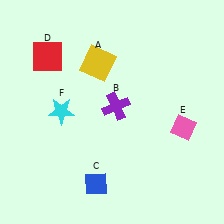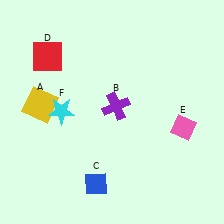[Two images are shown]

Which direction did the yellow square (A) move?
The yellow square (A) moved left.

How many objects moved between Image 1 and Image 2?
1 object moved between the two images.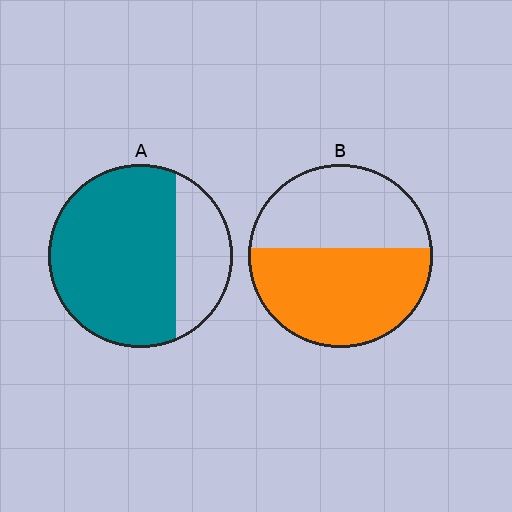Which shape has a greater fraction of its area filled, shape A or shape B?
Shape A.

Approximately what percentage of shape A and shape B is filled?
A is approximately 75% and B is approximately 55%.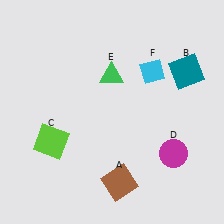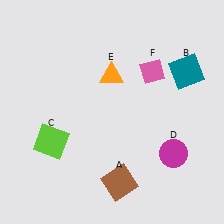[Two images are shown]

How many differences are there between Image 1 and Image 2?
There are 2 differences between the two images.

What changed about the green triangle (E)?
In Image 1, E is green. In Image 2, it changed to orange.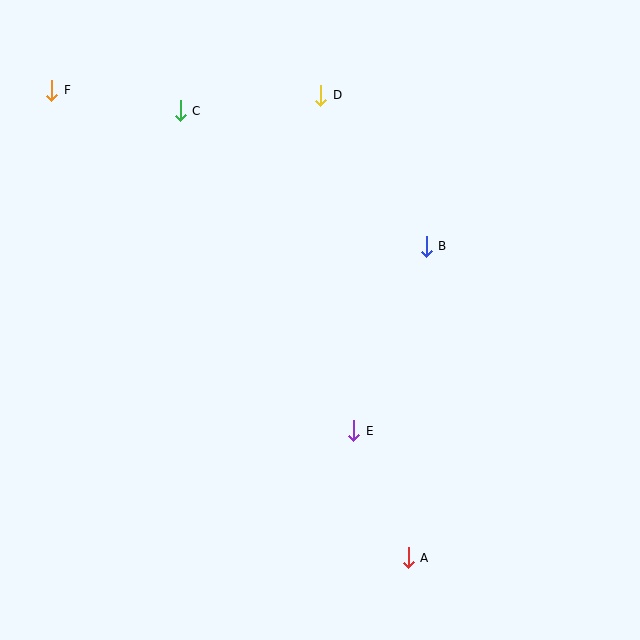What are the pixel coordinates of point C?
Point C is at (180, 111).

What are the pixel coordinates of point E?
Point E is at (354, 431).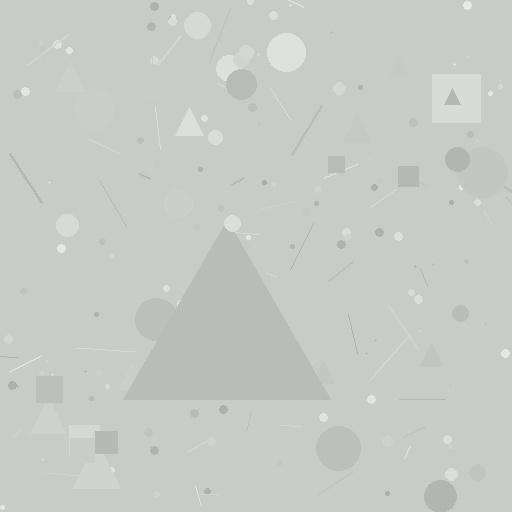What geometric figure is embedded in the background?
A triangle is embedded in the background.